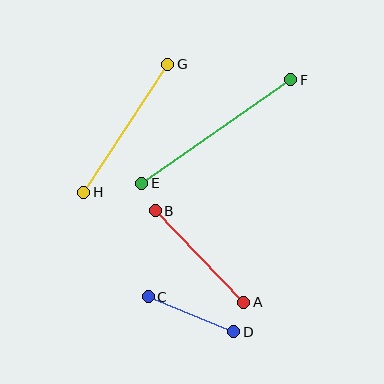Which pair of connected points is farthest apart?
Points E and F are farthest apart.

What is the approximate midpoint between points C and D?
The midpoint is at approximately (191, 314) pixels.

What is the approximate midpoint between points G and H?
The midpoint is at approximately (126, 128) pixels.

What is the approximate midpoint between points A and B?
The midpoint is at approximately (199, 256) pixels.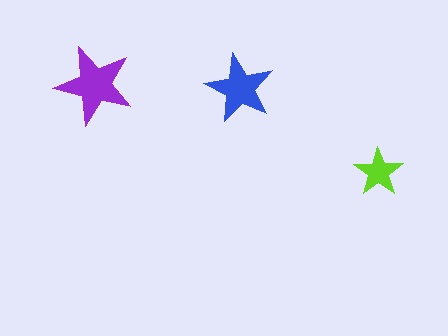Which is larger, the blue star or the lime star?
The blue one.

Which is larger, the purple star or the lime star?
The purple one.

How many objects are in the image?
There are 3 objects in the image.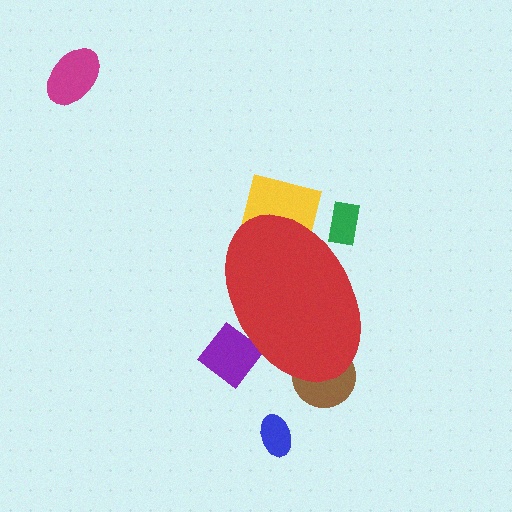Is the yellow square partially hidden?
Yes, the yellow square is partially hidden behind the red ellipse.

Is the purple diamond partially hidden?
Yes, the purple diamond is partially hidden behind the red ellipse.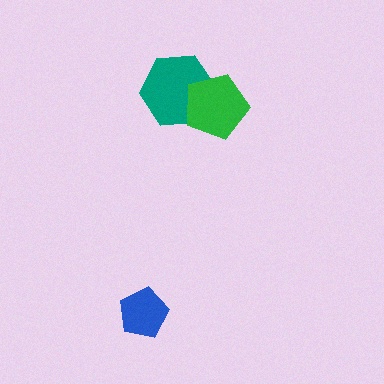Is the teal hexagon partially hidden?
Yes, it is partially covered by another shape.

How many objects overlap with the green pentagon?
1 object overlaps with the green pentagon.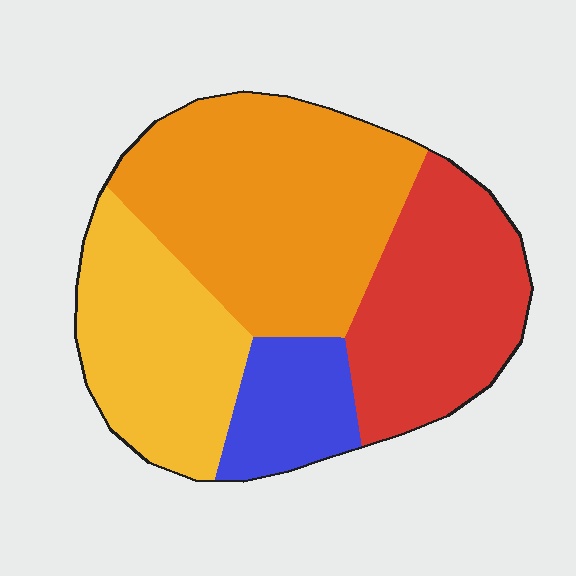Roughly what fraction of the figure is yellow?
Yellow covers 24% of the figure.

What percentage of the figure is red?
Red covers around 25% of the figure.